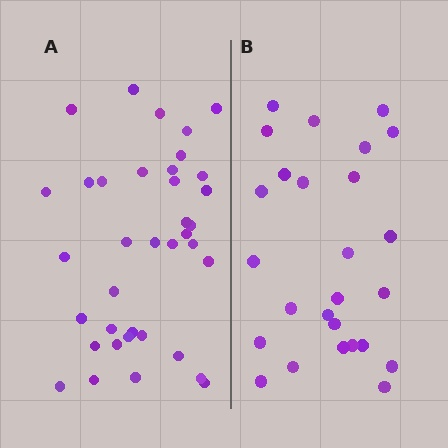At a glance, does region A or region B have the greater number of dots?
Region A (the left region) has more dots.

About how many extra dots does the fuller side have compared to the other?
Region A has roughly 12 or so more dots than region B.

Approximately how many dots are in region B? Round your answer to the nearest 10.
About 30 dots. (The exact count is 26, which rounds to 30.)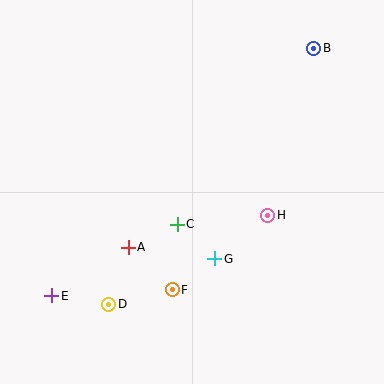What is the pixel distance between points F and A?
The distance between F and A is 62 pixels.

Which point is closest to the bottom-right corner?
Point H is closest to the bottom-right corner.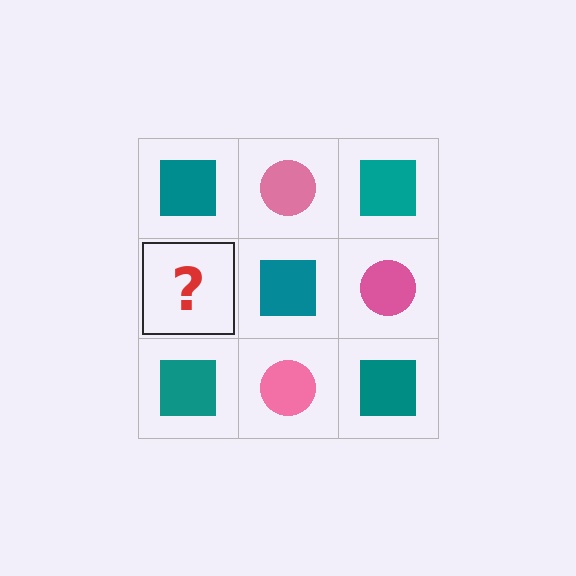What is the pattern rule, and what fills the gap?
The rule is that it alternates teal square and pink circle in a checkerboard pattern. The gap should be filled with a pink circle.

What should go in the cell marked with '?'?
The missing cell should contain a pink circle.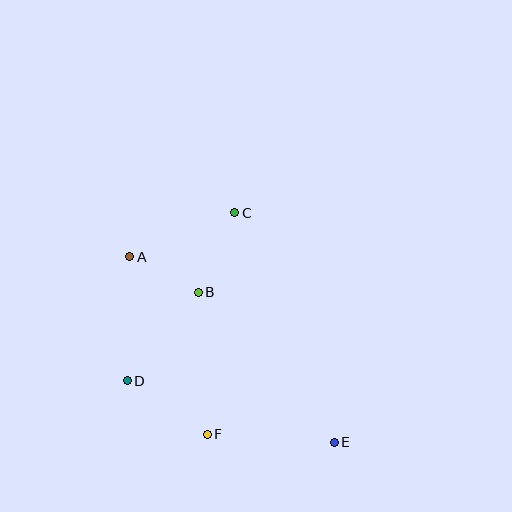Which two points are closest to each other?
Points A and B are closest to each other.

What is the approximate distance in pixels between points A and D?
The distance between A and D is approximately 124 pixels.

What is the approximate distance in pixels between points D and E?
The distance between D and E is approximately 216 pixels.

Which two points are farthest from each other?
Points A and E are farthest from each other.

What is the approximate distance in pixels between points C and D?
The distance between C and D is approximately 199 pixels.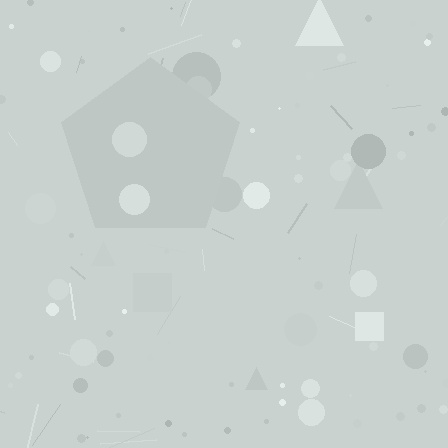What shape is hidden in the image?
A pentagon is hidden in the image.